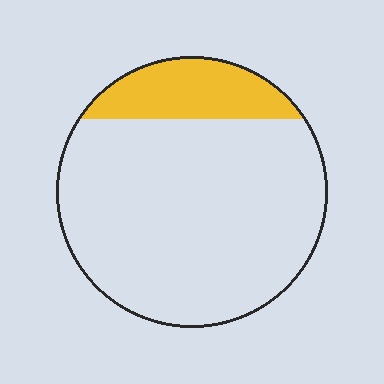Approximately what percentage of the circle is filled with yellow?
Approximately 20%.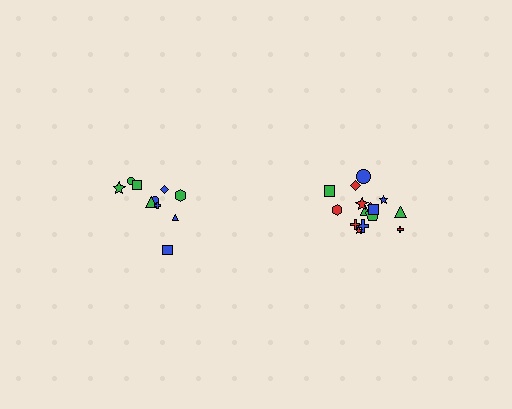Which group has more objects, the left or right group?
The right group.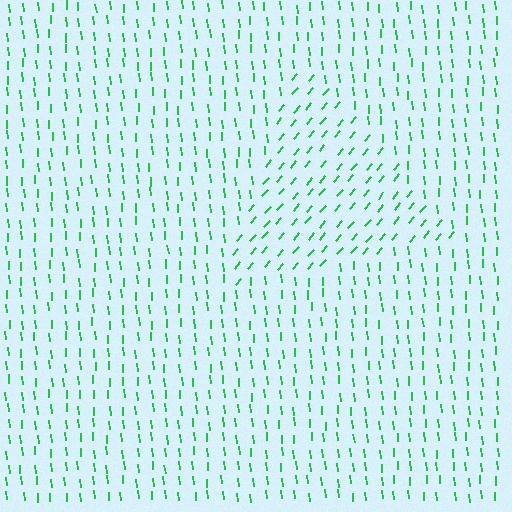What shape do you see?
I see a triangle.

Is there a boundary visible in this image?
Yes, there is a texture boundary formed by a change in line orientation.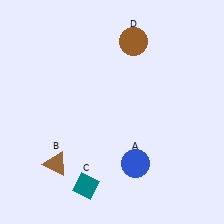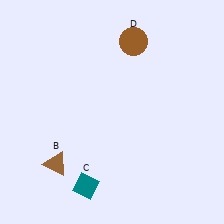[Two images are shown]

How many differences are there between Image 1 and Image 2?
There is 1 difference between the two images.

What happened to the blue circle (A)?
The blue circle (A) was removed in Image 2. It was in the bottom-right area of Image 1.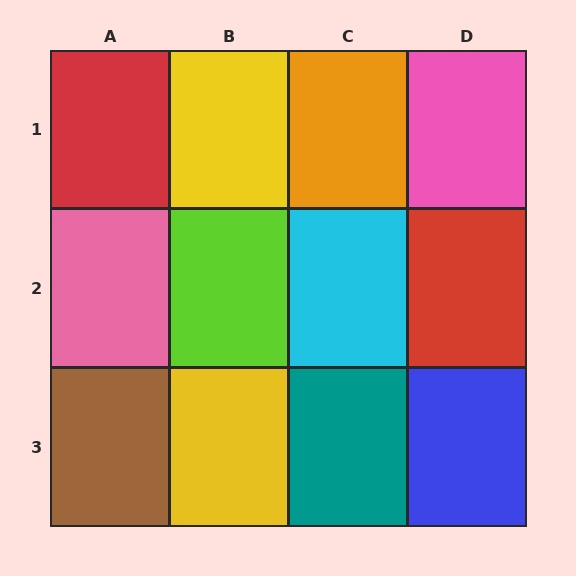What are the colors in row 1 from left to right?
Red, yellow, orange, pink.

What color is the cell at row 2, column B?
Lime.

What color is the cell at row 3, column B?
Yellow.